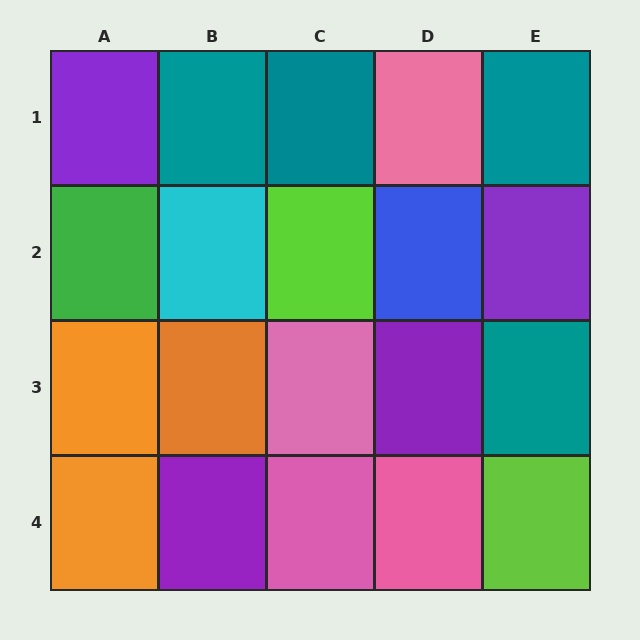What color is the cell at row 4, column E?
Lime.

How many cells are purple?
4 cells are purple.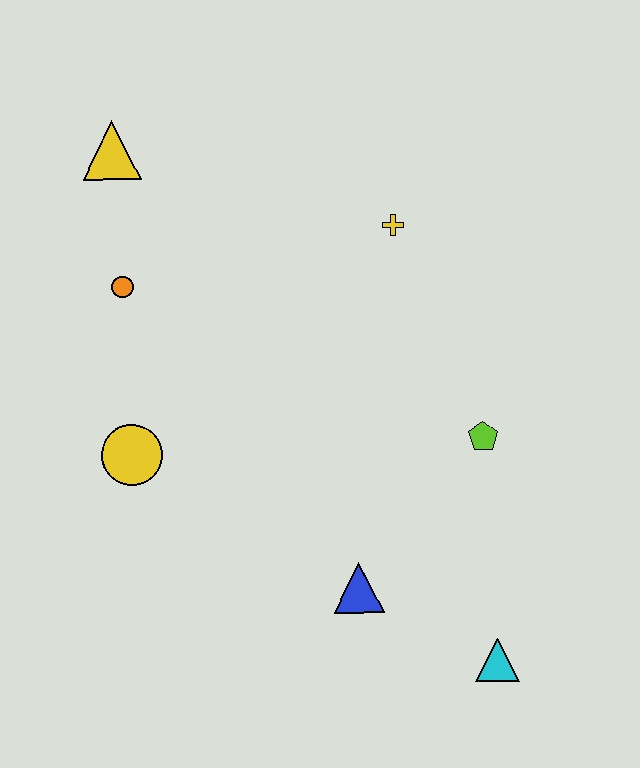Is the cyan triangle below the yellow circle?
Yes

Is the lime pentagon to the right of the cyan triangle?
No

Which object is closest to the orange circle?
The yellow triangle is closest to the orange circle.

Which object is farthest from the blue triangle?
The yellow triangle is farthest from the blue triangle.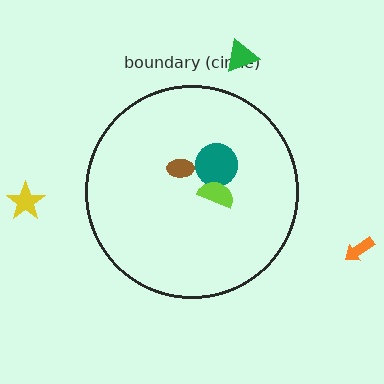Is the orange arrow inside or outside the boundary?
Outside.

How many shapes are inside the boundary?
3 inside, 3 outside.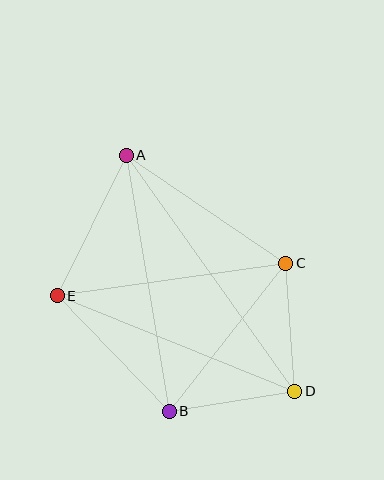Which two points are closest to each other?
Points B and D are closest to each other.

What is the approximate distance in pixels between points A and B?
The distance between A and B is approximately 260 pixels.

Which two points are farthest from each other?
Points A and D are farthest from each other.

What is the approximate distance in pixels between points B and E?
The distance between B and E is approximately 161 pixels.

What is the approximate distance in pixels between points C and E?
The distance between C and E is approximately 231 pixels.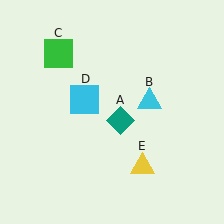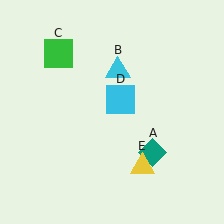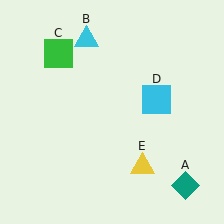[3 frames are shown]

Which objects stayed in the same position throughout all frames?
Green square (object C) and yellow triangle (object E) remained stationary.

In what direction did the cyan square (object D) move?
The cyan square (object D) moved right.